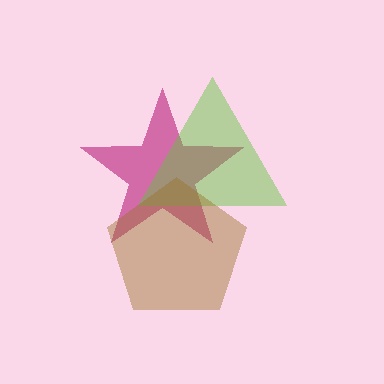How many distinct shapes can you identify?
There are 3 distinct shapes: a magenta star, a lime triangle, a brown pentagon.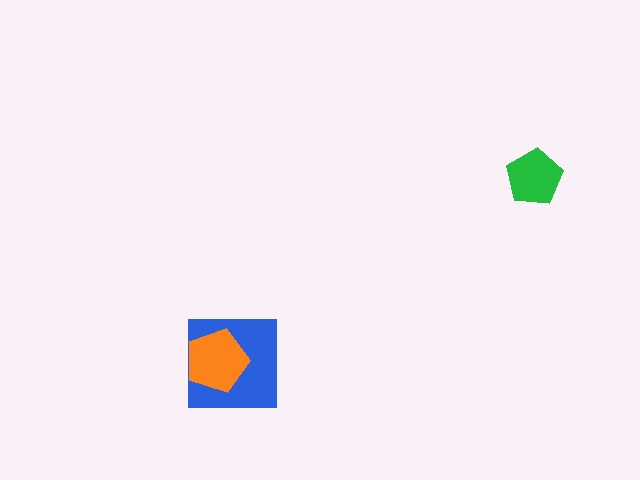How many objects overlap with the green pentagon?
0 objects overlap with the green pentagon.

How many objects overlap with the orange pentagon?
1 object overlaps with the orange pentagon.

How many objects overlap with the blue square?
1 object overlaps with the blue square.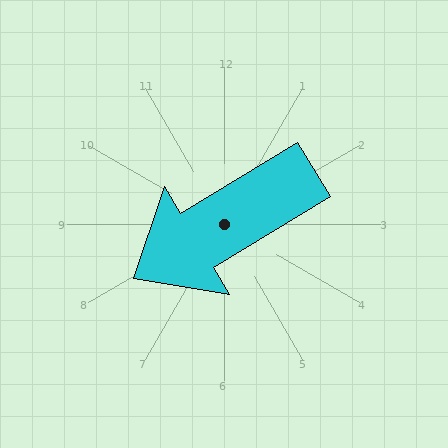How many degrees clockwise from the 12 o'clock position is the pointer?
Approximately 239 degrees.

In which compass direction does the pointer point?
Southwest.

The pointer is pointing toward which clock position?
Roughly 8 o'clock.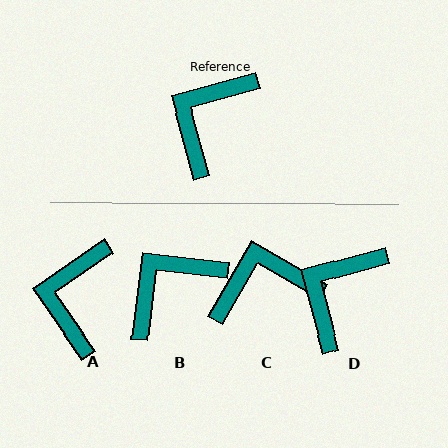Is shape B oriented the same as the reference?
No, it is off by about 22 degrees.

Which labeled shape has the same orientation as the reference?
D.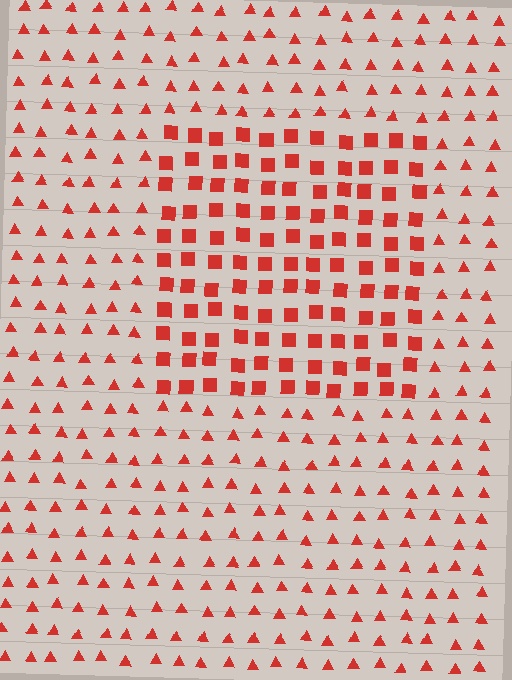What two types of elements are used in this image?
The image uses squares inside the rectangle region and triangles outside it.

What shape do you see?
I see a rectangle.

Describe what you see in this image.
The image is filled with small red elements arranged in a uniform grid. A rectangle-shaped region contains squares, while the surrounding area contains triangles. The boundary is defined purely by the change in element shape.